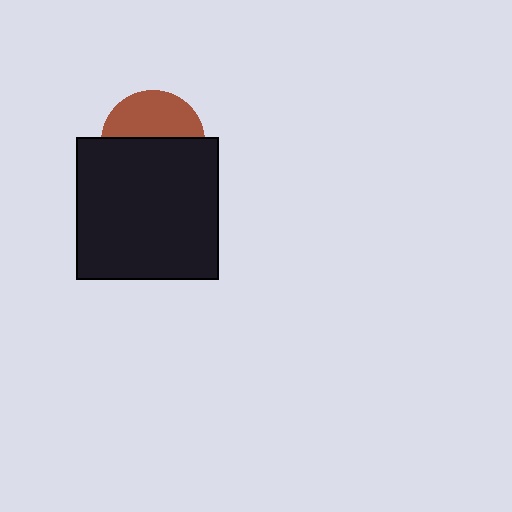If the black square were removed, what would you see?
You would see the complete brown circle.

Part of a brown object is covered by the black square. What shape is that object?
It is a circle.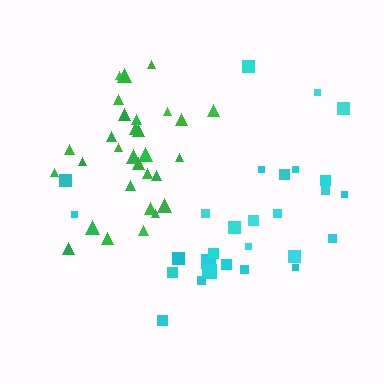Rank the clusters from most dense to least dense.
green, cyan.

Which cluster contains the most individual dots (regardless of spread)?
Green (30).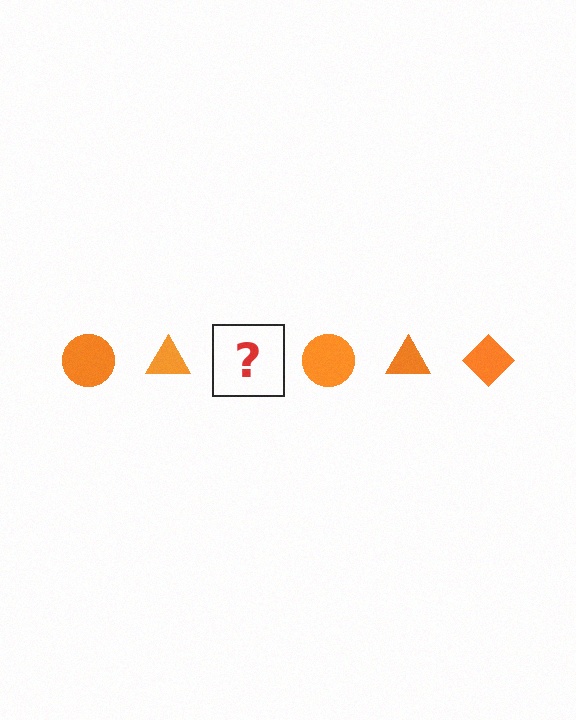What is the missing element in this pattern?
The missing element is an orange diamond.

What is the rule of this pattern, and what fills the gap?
The rule is that the pattern cycles through circle, triangle, diamond shapes in orange. The gap should be filled with an orange diamond.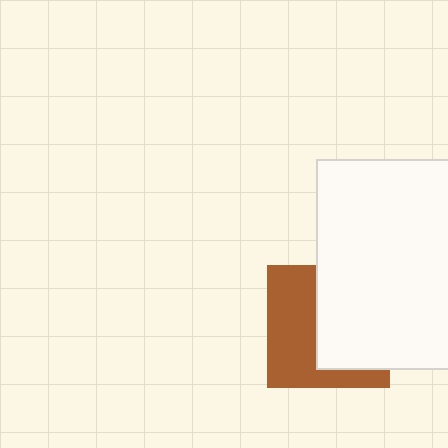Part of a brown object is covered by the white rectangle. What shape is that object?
It is a square.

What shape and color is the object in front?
The object in front is a white rectangle.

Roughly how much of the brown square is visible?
About half of it is visible (roughly 48%).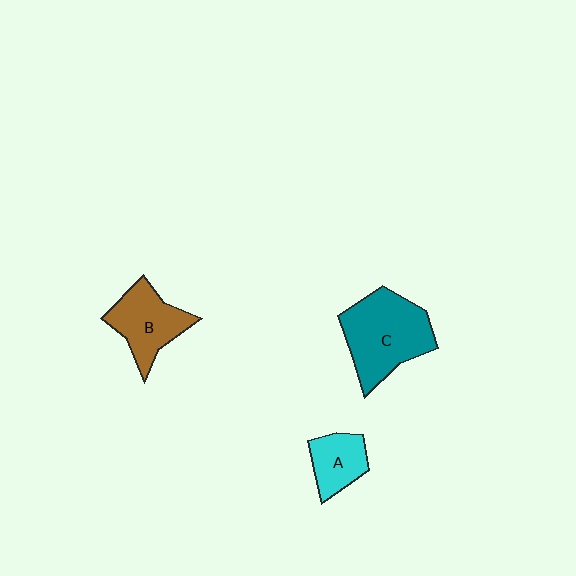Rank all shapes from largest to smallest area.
From largest to smallest: C (teal), B (brown), A (cyan).